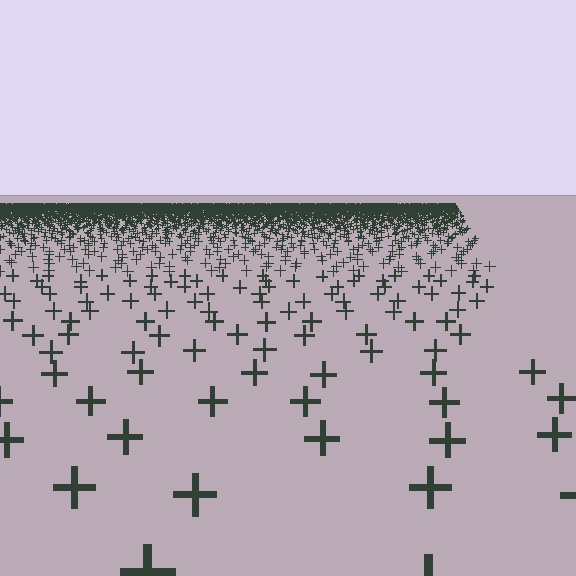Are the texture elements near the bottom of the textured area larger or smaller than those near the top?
Larger. Near the bottom, elements are closer to the viewer and appear at a bigger on-screen size.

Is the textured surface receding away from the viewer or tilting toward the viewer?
The surface is receding away from the viewer. Texture elements get smaller and denser toward the top.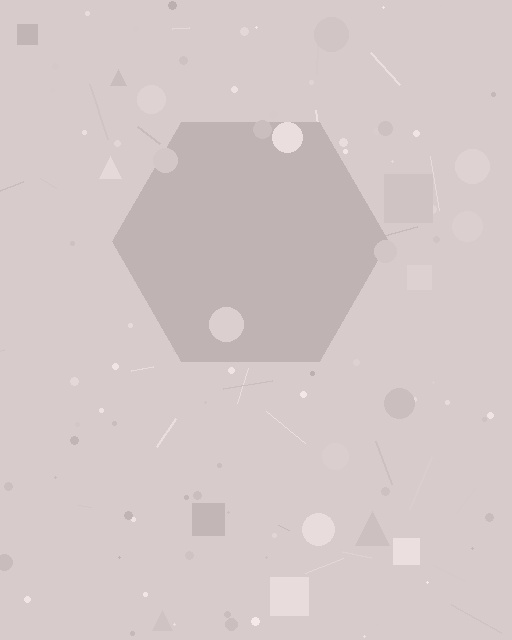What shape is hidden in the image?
A hexagon is hidden in the image.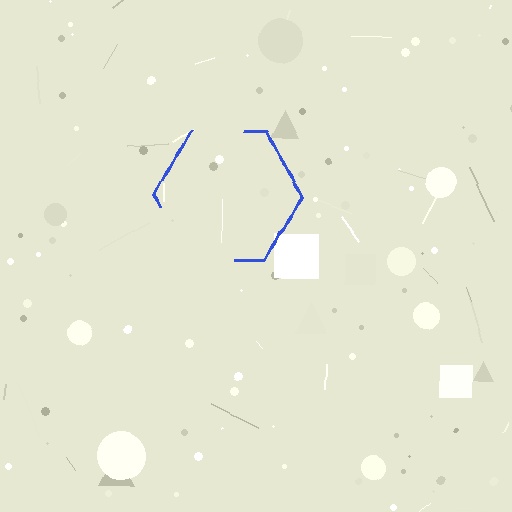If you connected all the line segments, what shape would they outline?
They would outline a hexagon.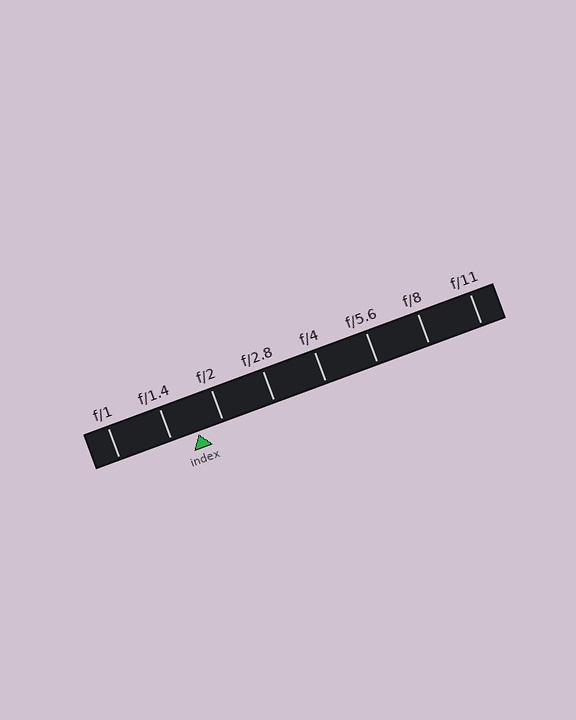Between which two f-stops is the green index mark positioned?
The index mark is between f/1.4 and f/2.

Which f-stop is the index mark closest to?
The index mark is closest to f/2.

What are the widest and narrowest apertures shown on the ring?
The widest aperture shown is f/1 and the narrowest is f/11.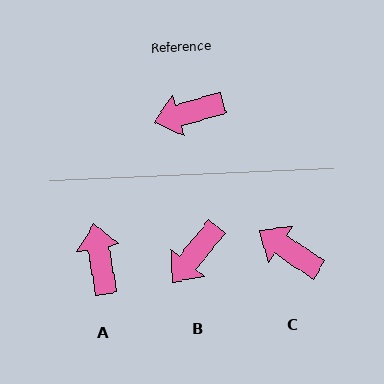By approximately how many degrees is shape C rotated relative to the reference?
Approximately 50 degrees clockwise.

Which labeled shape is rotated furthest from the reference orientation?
A, about 95 degrees away.